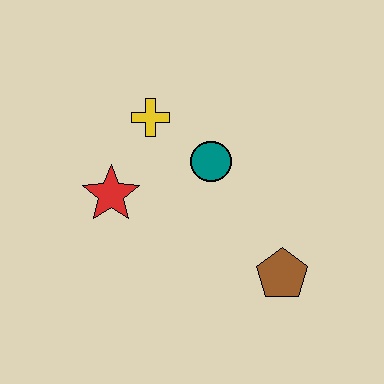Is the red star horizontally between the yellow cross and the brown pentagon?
No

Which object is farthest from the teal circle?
The brown pentagon is farthest from the teal circle.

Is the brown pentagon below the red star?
Yes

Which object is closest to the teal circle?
The yellow cross is closest to the teal circle.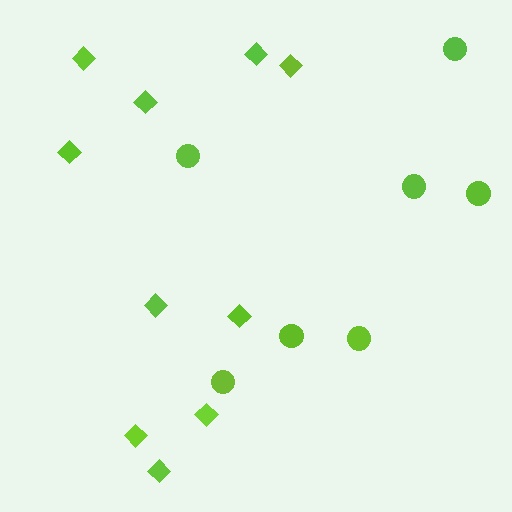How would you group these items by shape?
There are 2 groups: one group of circles (7) and one group of diamonds (10).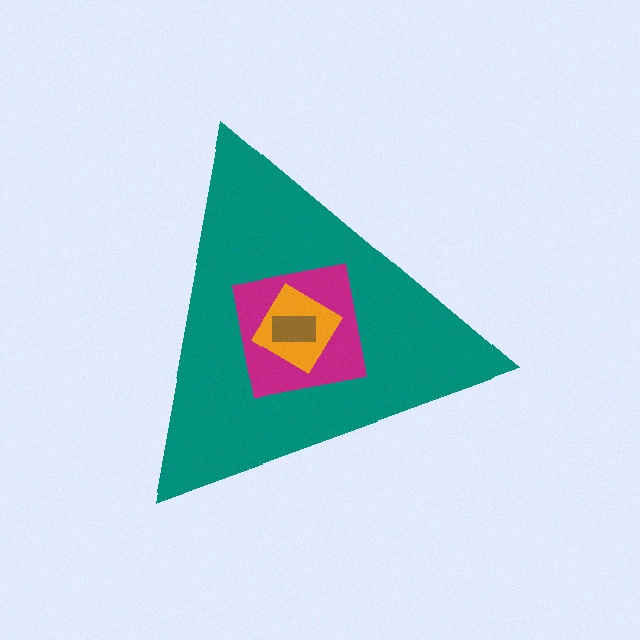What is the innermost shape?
The brown rectangle.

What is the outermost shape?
The teal triangle.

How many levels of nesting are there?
4.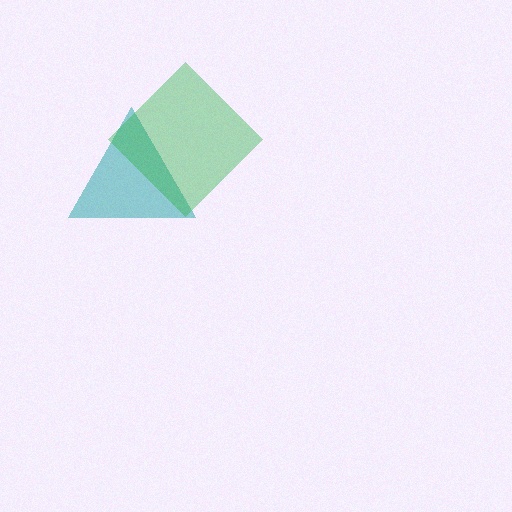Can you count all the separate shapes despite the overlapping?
Yes, there are 2 separate shapes.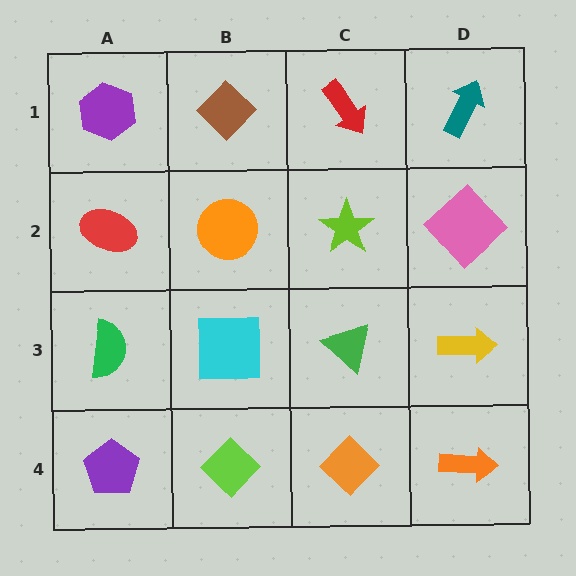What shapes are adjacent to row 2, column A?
A purple hexagon (row 1, column A), a green semicircle (row 3, column A), an orange circle (row 2, column B).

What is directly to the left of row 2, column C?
An orange circle.